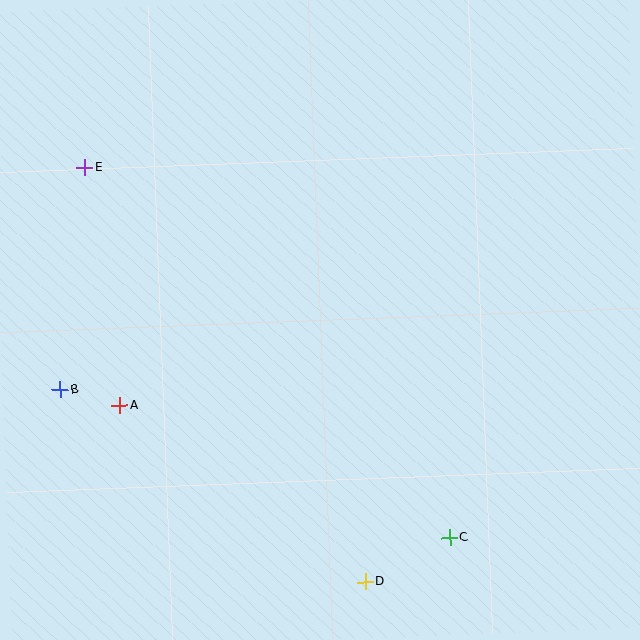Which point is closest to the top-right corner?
Point C is closest to the top-right corner.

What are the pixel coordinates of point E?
Point E is at (85, 168).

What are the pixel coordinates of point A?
Point A is at (120, 406).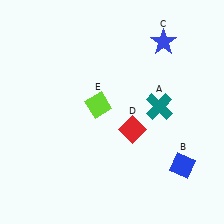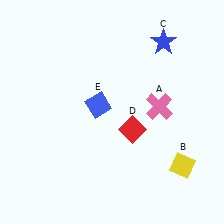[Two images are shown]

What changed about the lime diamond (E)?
In Image 1, E is lime. In Image 2, it changed to blue.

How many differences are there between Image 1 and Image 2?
There are 3 differences between the two images.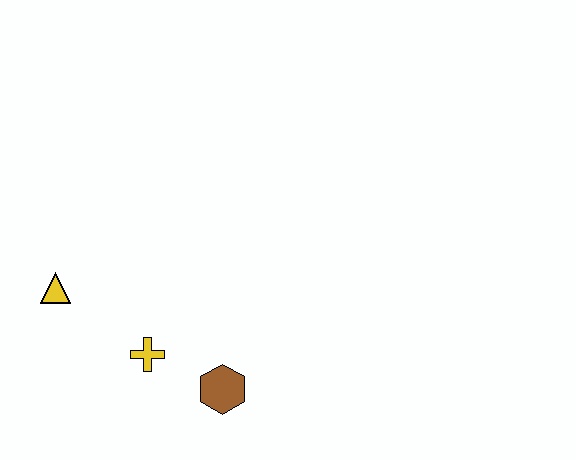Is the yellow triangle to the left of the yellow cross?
Yes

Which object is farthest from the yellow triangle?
The brown hexagon is farthest from the yellow triangle.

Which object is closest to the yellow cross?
The brown hexagon is closest to the yellow cross.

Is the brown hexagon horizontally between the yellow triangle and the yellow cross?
No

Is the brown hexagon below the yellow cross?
Yes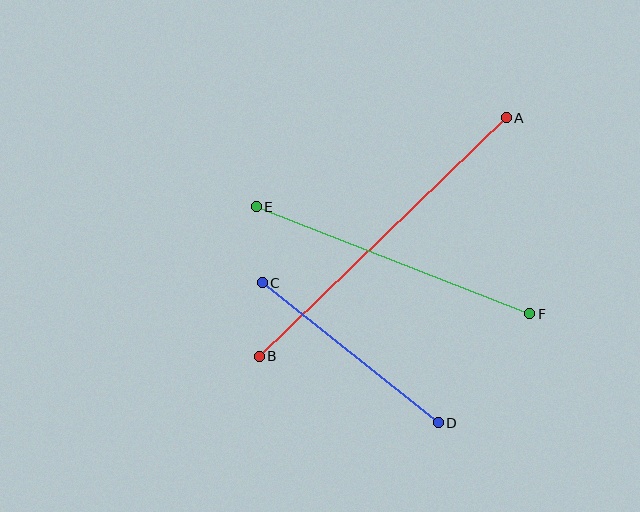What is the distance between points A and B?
The distance is approximately 343 pixels.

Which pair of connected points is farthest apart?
Points A and B are farthest apart.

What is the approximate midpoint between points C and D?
The midpoint is at approximately (350, 353) pixels.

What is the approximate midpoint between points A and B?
The midpoint is at approximately (383, 237) pixels.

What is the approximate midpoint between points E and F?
The midpoint is at approximately (393, 260) pixels.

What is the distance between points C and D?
The distance is approximately 224 pixels.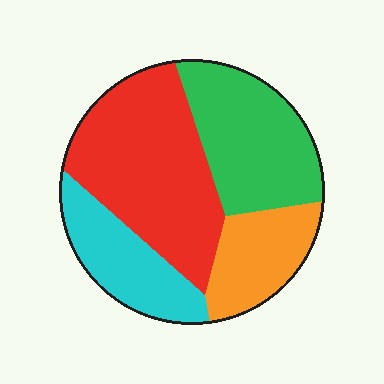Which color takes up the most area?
Red, at roughly 40%.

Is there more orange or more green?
Green.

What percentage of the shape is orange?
Orange covers about 15% of the shape.